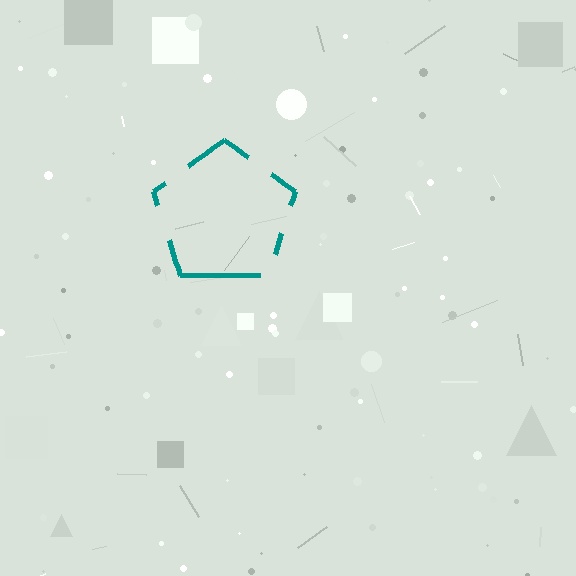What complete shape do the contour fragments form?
The contour fragments form a pentagon.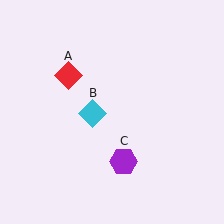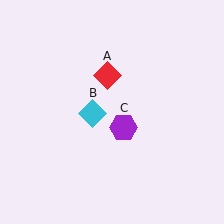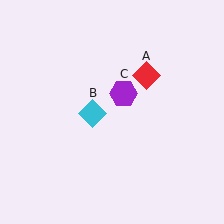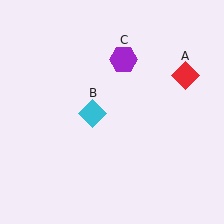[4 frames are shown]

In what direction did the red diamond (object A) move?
The red diamond (object A) moved right.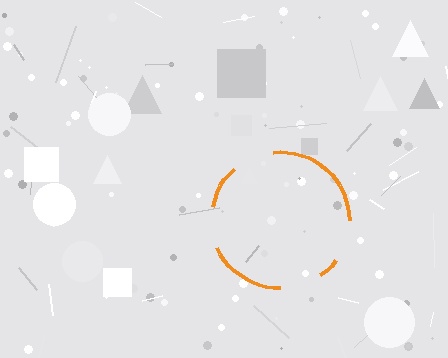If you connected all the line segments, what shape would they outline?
They would outline a circle.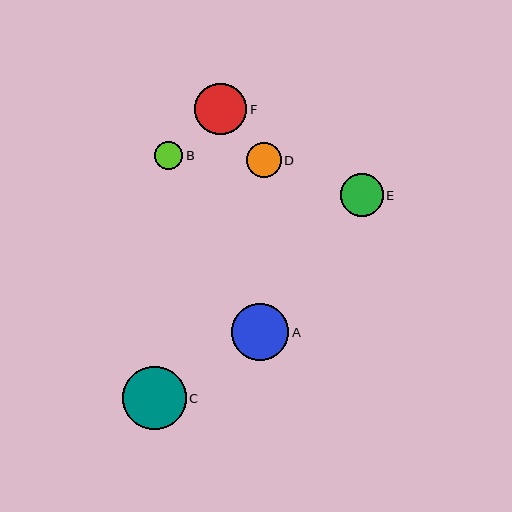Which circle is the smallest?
Circle B is the smallest with a size of approximately 28 pixels.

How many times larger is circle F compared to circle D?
Circle F is approximately 1.5 times the size of circle D.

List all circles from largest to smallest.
From largest to smallest: C, A, F, E, D, B.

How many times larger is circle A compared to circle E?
Circle A is approximately 1.3 times the size of circle E.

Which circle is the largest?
Circle C is the largest with a size of approximately 63 pixels.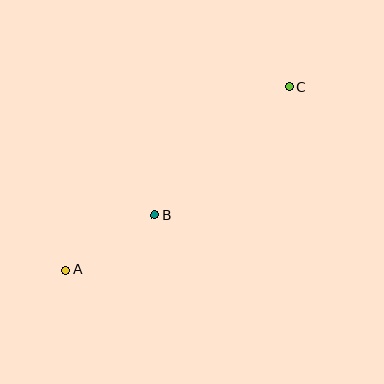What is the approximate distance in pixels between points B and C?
The distance between B and C is approximately 186 pixels.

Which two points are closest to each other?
Points A and B are closest to each other.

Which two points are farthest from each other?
Points A and C are farthest from each other.